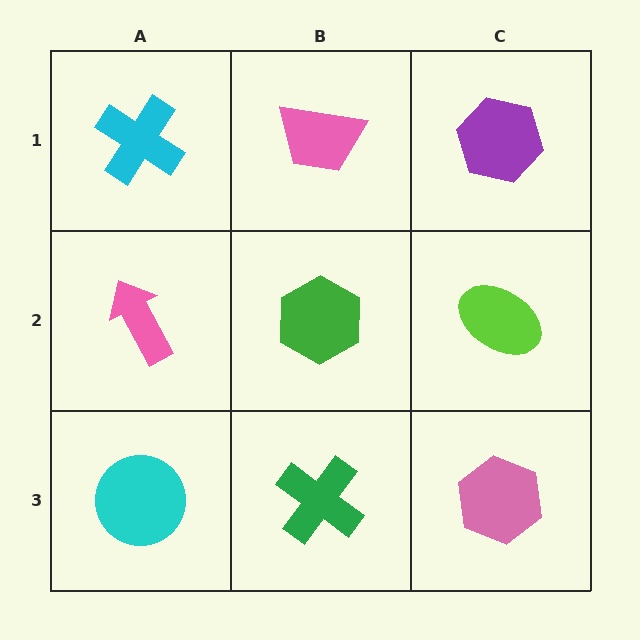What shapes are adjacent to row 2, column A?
A cyan cross (row 1, column A), a cyan circle (row 3, column A), a green hexagon (row 2, column B).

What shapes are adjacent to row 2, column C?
A purple hexagon (row 1, column C), a pink hexagon (row 3, column C), a green hexagon (row 2, column B).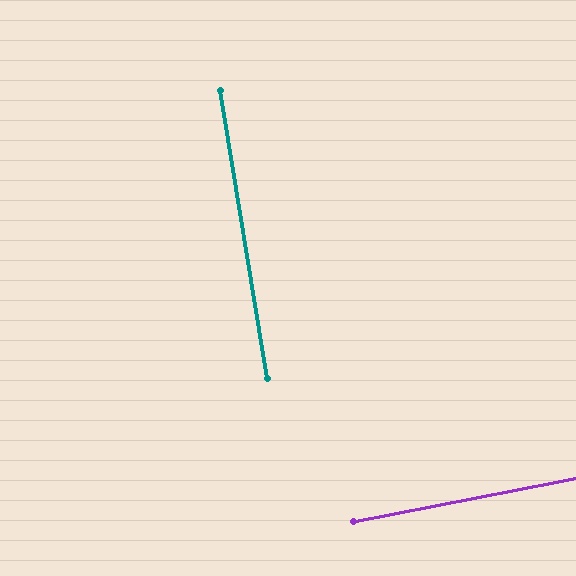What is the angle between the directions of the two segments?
Approximately 88 degrees.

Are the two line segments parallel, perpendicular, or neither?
Perpendicular — they meet at approximately 88°.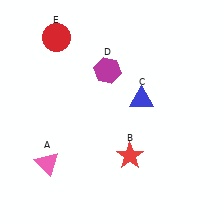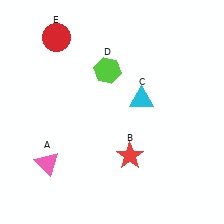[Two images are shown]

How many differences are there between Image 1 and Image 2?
There are 2 differences between the two images.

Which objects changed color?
C changed from blue to cyan. D changed from magenta to lime.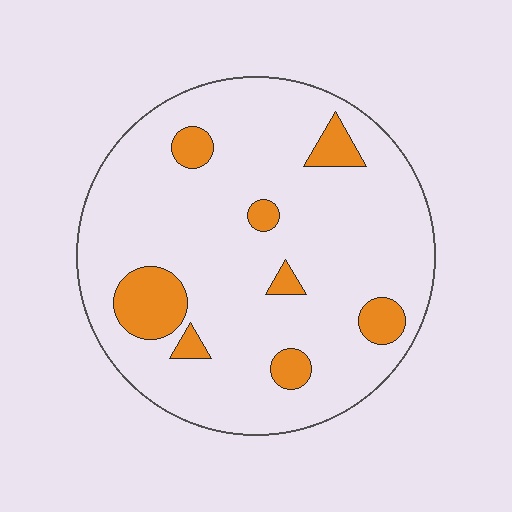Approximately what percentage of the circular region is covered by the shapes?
Approximately 15%.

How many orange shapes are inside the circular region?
8.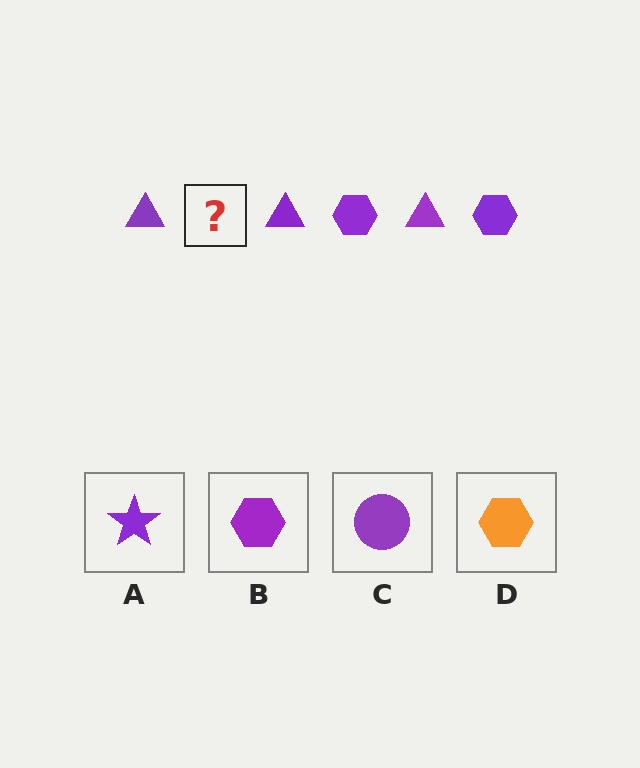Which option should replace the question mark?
Option B.